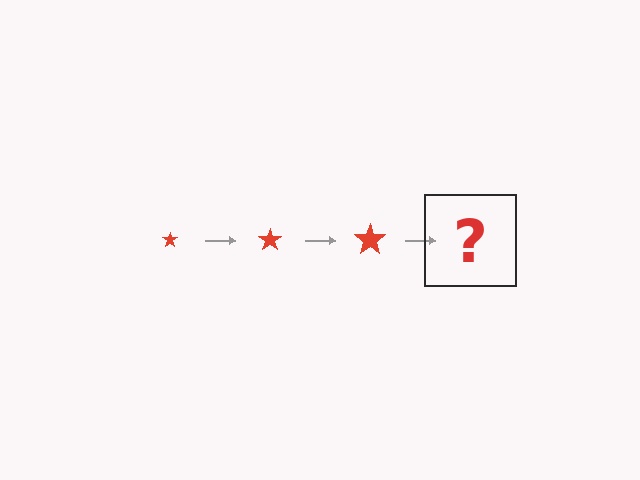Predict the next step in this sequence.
The next step is a red star, larger than the previous one.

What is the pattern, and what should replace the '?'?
The pattern is that the star gets progressively larger each step. The '?' should be a red star, larger than the previous one.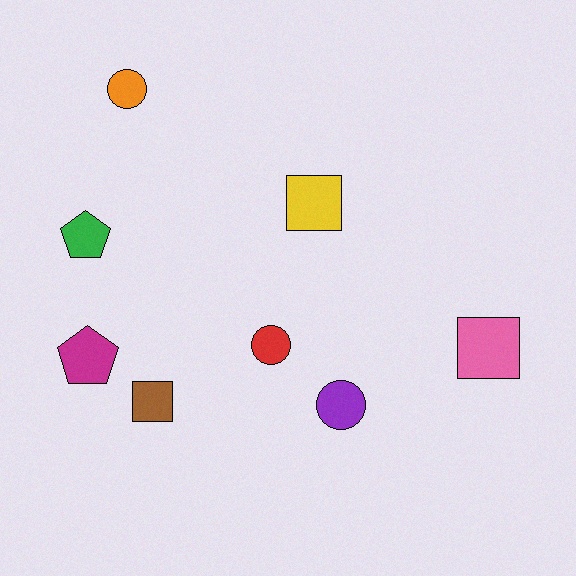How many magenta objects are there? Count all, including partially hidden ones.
There is 1 magenta object.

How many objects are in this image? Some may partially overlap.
There are 8 objects.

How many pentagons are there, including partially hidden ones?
There are 2 pentagons.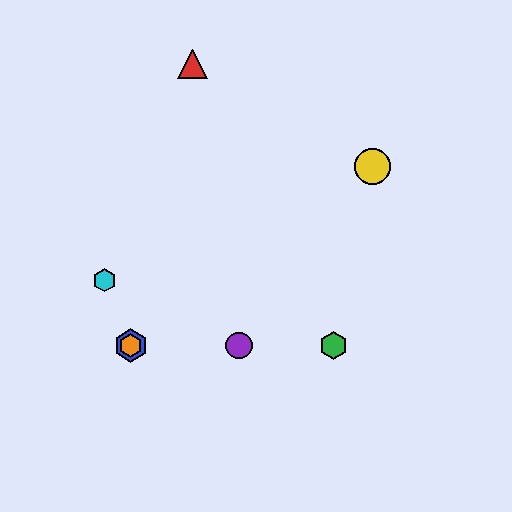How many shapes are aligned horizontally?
4 shapes (the blue hexagon, the green hexagon, the purple circle, the orange hexagon) are aligned horizontally.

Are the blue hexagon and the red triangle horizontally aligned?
No, the blue hexagon is at y≈346 and the red triangle is at y≈64.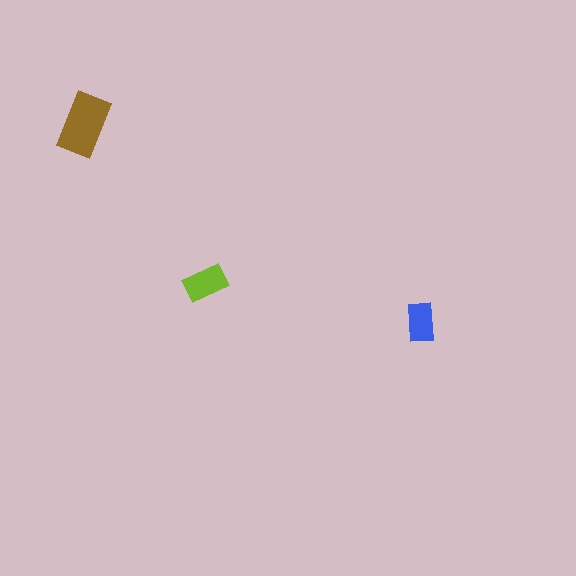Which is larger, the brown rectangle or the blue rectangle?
The brown one.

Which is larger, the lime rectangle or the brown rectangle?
The brown one.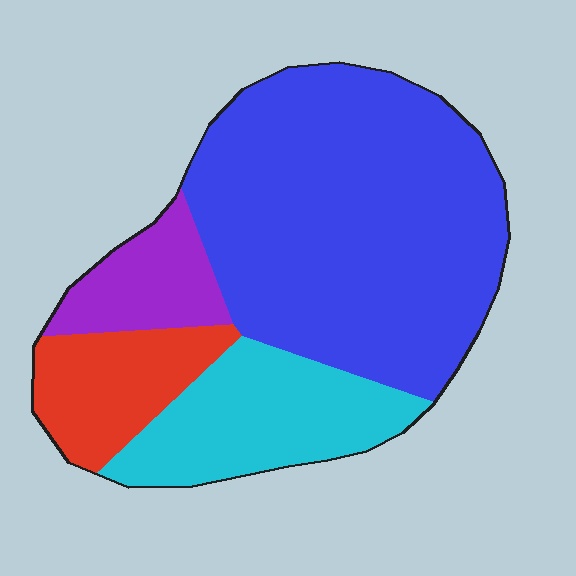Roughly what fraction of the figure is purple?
Purple takes up about one tenth (1/10) of the figure.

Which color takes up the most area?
Blue, at roughly 55%.